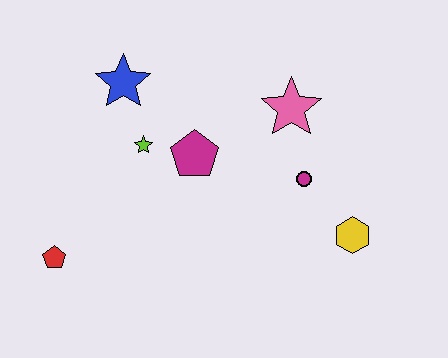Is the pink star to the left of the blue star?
No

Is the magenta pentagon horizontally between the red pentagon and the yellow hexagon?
Yes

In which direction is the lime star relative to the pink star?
The lime star is to the left of the pink star.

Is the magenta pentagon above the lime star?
No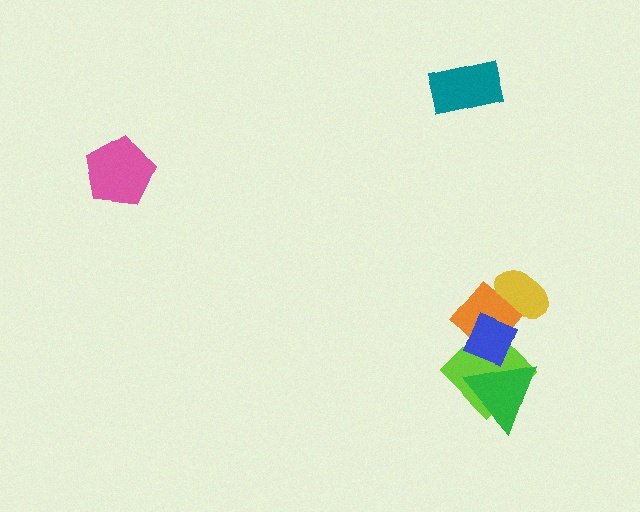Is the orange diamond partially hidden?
Yes, it is partially covered by another shape.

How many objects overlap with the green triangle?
2 objects overlap with the green triangle.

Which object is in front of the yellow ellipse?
The orange diamond is in front of the yellow ellipse.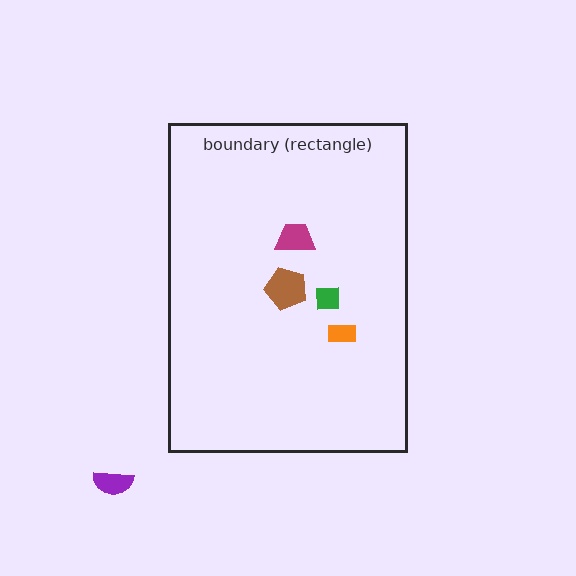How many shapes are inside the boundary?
4 inside, 1 outside.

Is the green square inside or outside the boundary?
Inside.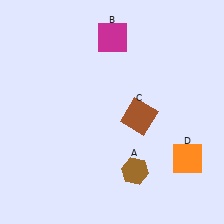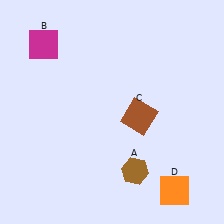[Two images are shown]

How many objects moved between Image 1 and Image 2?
2 objects moved between the two images.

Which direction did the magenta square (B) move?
The magenta square (B) moved left.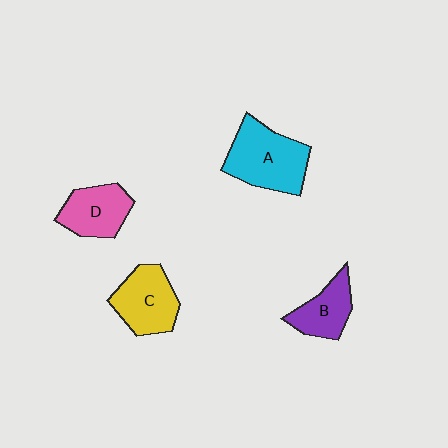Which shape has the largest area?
Shape A (cyan).